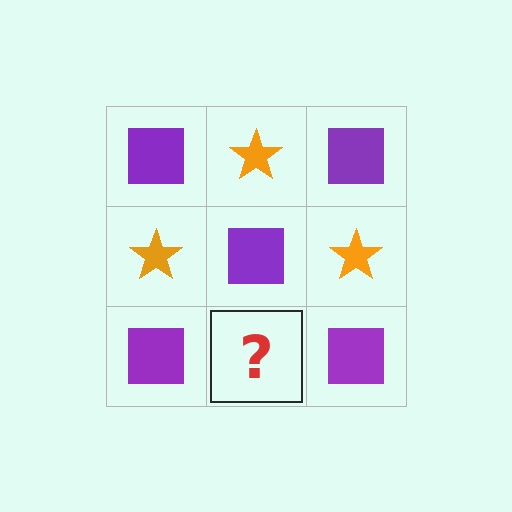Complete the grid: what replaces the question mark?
The question mark should be replaced with an orange star.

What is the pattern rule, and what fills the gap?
The rule is that it alternates purple square and orange star in a checkerboard pattern. The gap should be filled with an orange star.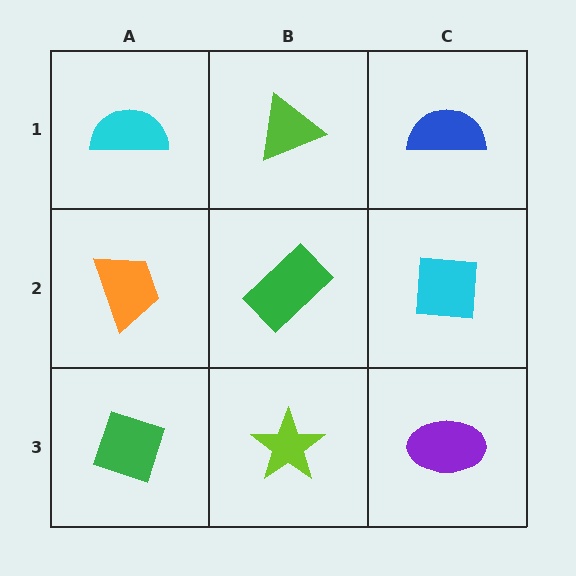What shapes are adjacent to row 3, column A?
An orange trapezoid (row 2, column A), a lime star (row 3, column B).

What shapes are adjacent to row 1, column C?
A cyan square (row 2, column C), a lime triangle (row 1, column B).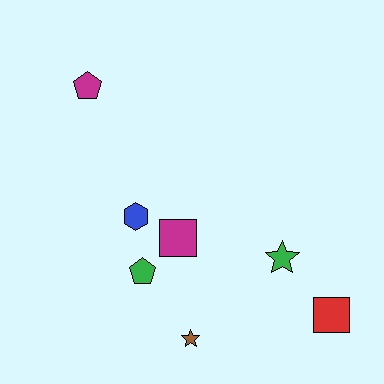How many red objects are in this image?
There is 1 red object.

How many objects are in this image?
There are 7 objects.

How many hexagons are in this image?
There is 1 hexagon.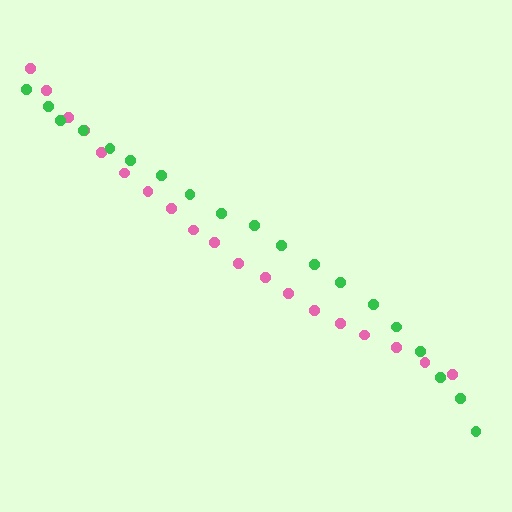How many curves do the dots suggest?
There are 2 distinct paths.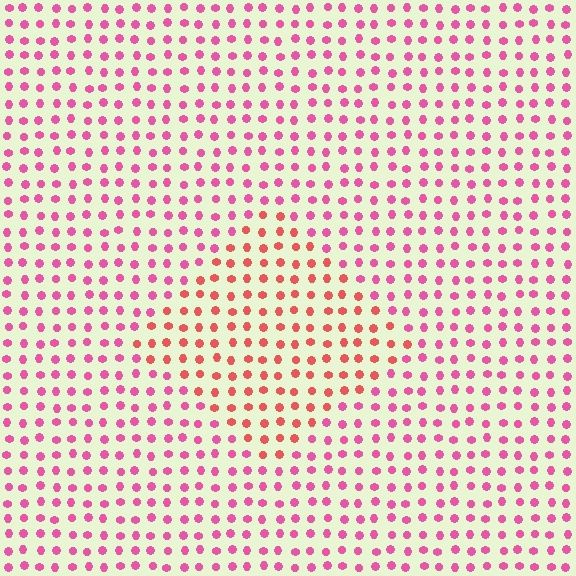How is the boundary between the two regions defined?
The boundary is defined purely by a slight shift in hue (about 32 degrees). Spacing, size, and orientation are identical on both sides.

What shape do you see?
I see a diamond.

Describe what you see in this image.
The image is filled with small pink elements in a uniform arrangement. A diamond-shaped region is visible where the elements are tinted to a slightly different hue, forming a subtle color boundary.